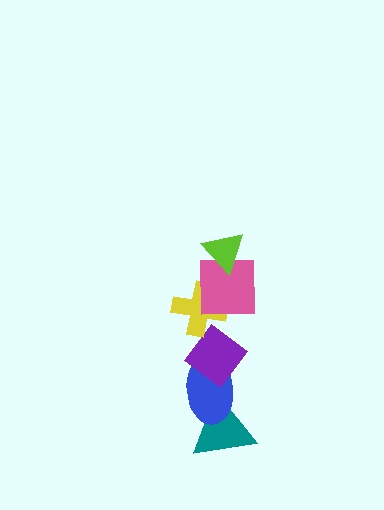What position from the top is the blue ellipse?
The blue ellipse is 5th from the top.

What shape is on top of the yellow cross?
The pink square is on top of the yellow cross.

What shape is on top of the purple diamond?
The yellow cross is on top of the purple diamond.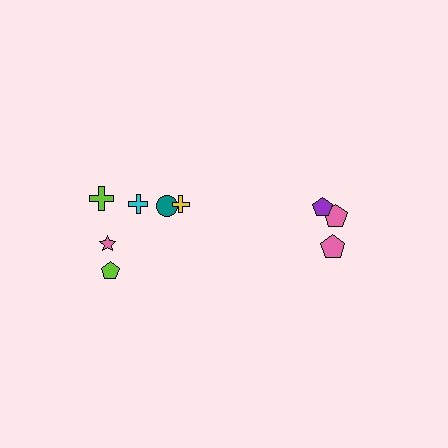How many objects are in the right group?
There are 3 objects.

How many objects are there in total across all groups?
There are 9 objects.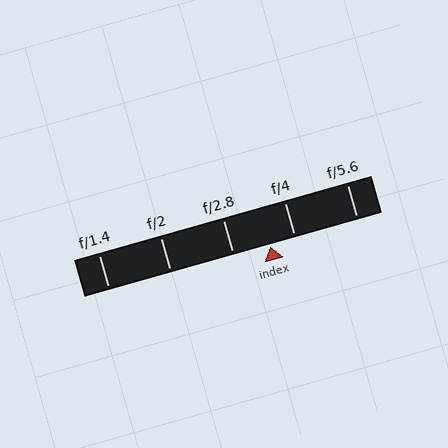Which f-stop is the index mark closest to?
The index mark is closest to f/4.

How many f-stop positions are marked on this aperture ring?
There are 5 f-stop positions marked.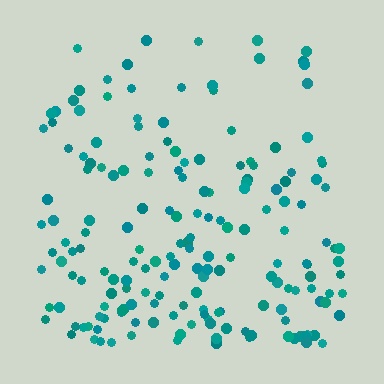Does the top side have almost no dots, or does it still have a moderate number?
Still a moderate number, just noticeably fewer than the bottom.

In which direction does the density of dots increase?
From top to bottom, with the bottom side densest.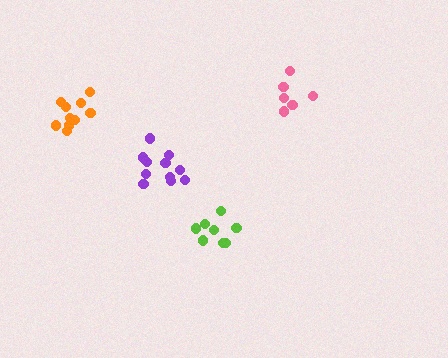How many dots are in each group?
Group 1: 11 dots, Group 2: 8 dots, Group 3: 10 dots, Group 4: 6 dots (35 total).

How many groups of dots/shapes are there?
There are 4 groups.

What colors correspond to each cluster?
The clusters are colored: purple, lime, orange, pink.